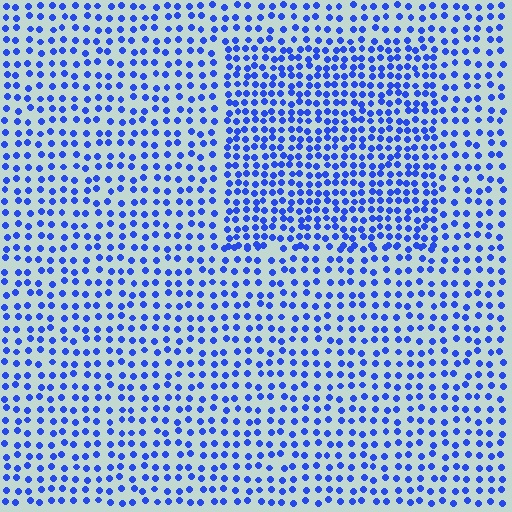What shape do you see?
I see a rectangle.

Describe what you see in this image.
The image contains small blue elements arranged at two different densities. A rectangle-shaped region is visible where the elements are more densely packed than the surrounding area.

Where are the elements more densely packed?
The elements are more densely packed inside the rectangle boundary.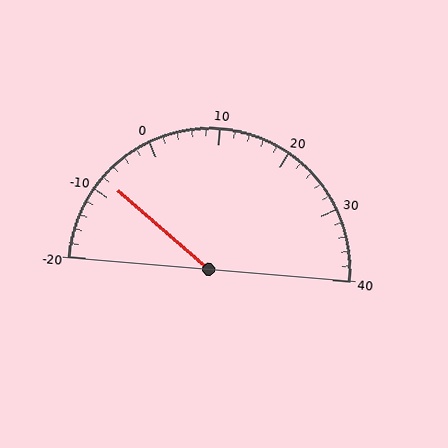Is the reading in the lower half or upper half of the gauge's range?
The reading is in the lower half of the range (-20 to 40).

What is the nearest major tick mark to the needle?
The nearest major tick mark is -10.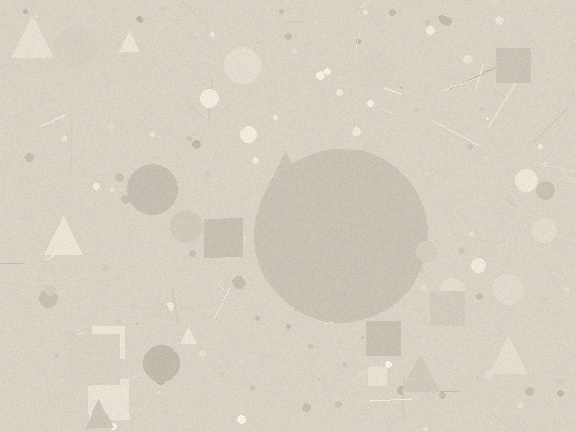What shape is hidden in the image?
A circle is hidden in the image.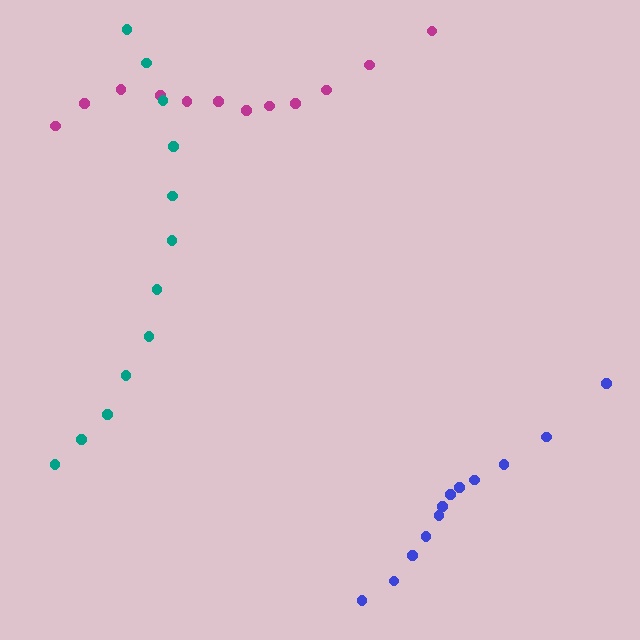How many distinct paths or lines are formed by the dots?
There are 3 distinct paths.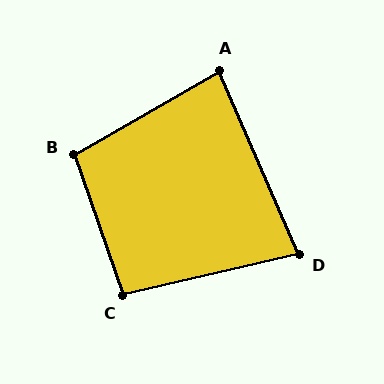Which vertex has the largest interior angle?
B, at approximately 100 degrees.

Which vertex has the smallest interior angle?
D, at approximately 80 degrees.